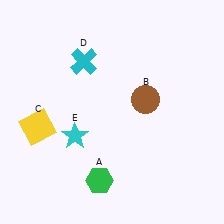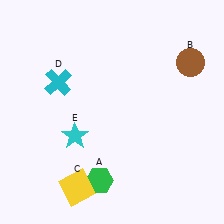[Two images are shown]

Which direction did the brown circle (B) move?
The brown circle (B) moved right.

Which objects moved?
The objects that moved are: the brown circle (B), the yellow square (C), the cyan cross (D).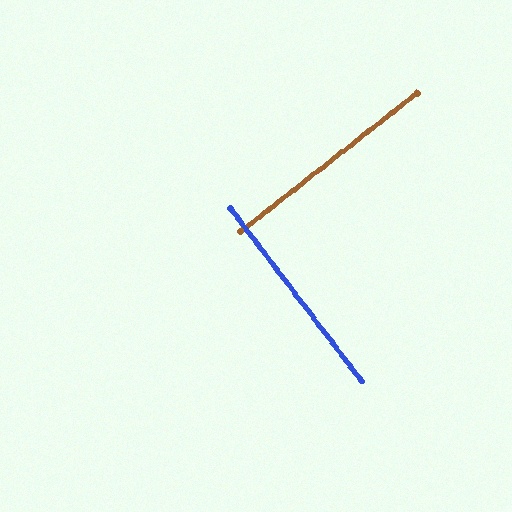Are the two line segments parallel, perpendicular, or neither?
Perpendicular — they meet at approximately 89°.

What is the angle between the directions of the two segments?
Approximately 89 degrees.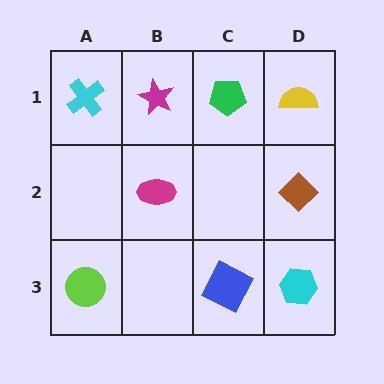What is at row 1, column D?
A yellow semicircle.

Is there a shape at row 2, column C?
No, that cell is empty.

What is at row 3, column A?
A lime circle.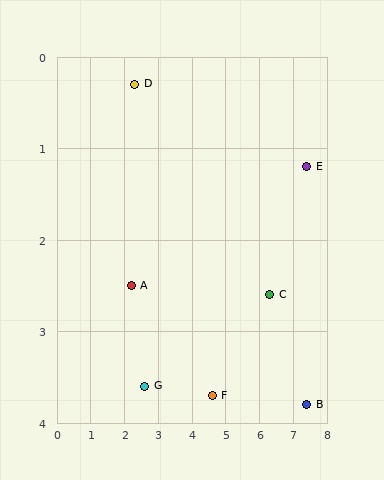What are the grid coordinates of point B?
Point B is at approximately (7.4, 3.8).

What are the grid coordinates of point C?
Point C is at approximately (6.3, 2.6).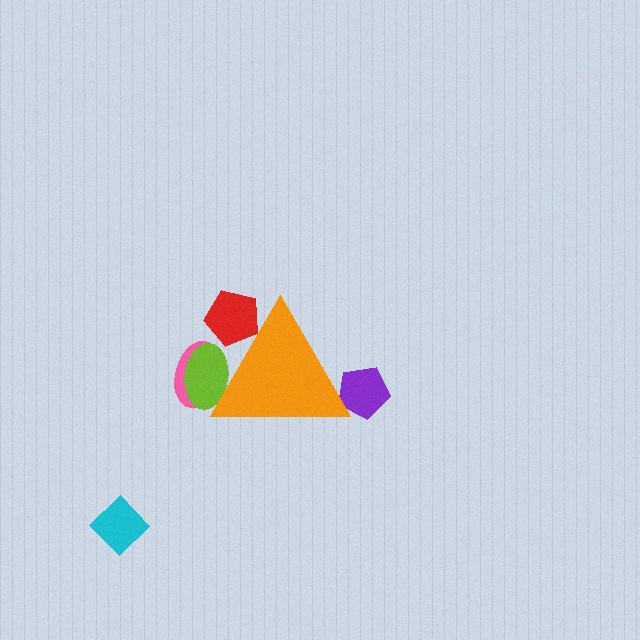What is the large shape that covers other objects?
An orange triangle.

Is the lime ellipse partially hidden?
Yes, the lime ellipse is partially hidden behind the orange triangle.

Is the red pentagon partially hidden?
Yes, the red pentagon is partially hidden behind the orange triangle.